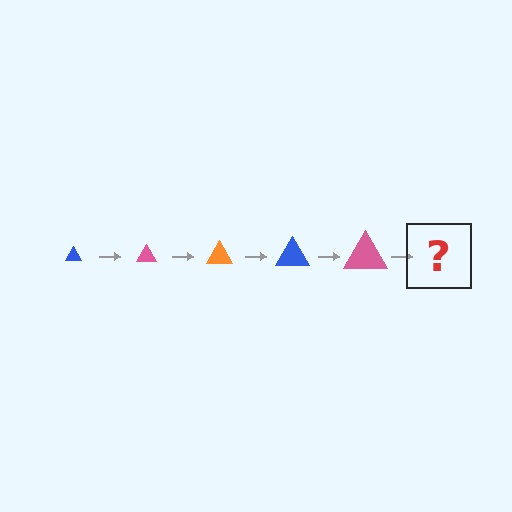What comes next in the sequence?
The next element should be an orange triangle, larger than the previous one.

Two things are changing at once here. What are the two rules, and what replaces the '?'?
The two rules are that the triangle grows larger each step and the color cycles through blue, pink, and orange. The '?' should be an orange triangle, larger than the previous one.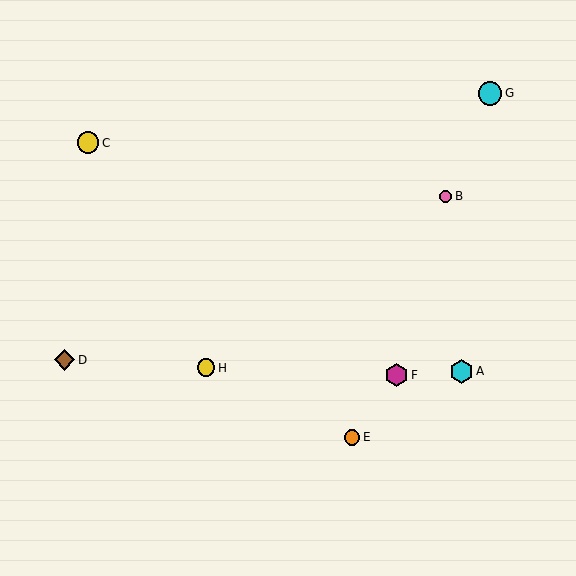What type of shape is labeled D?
Shape D is a brown diamond.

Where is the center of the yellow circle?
The center of the yellow circle is at (206, 368).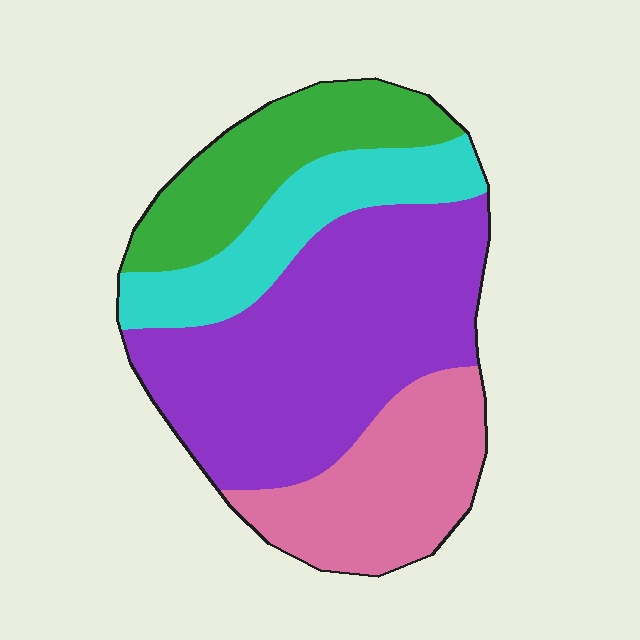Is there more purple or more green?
Purple.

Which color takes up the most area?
Purple, at roughly 45%.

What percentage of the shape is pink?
Pink covers around 20% of the shape.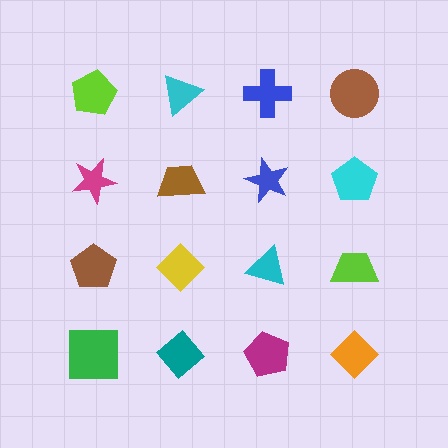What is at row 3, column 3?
A cyan triangle.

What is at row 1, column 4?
A brown circle.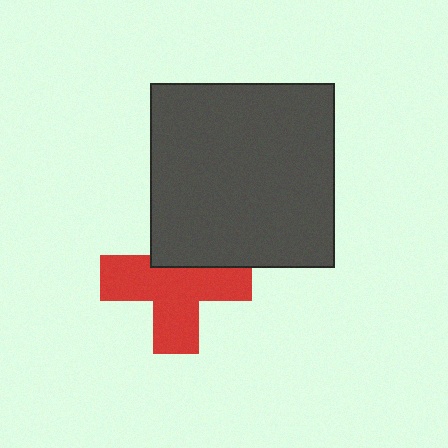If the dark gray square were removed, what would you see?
You would see the complete red cross.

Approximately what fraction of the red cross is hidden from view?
Roughly 31% of the red cross is hidden behind the dark gray square.